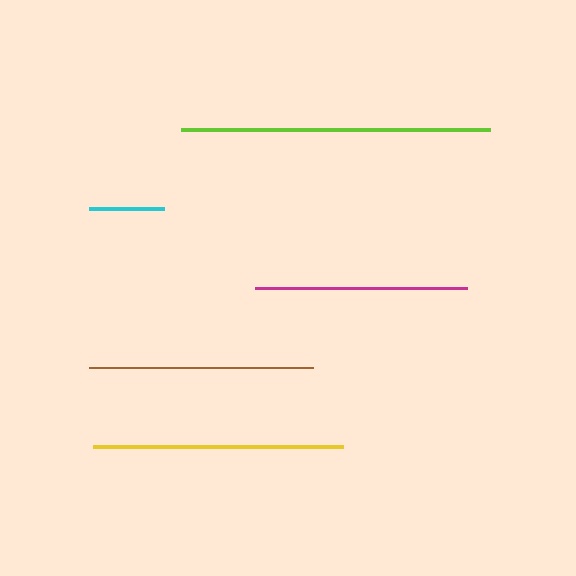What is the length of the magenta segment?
The magenta segment is approximately 213 pixels long.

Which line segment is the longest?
The lime line is the longest at approximately 309 pixels.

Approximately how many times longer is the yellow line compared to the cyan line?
The yellow line is approximately 3.3 times the length of the cyan line.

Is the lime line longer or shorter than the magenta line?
The lime line is longer than the magenta line.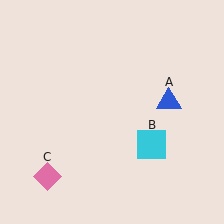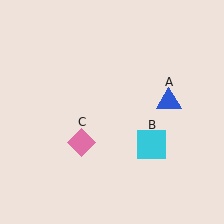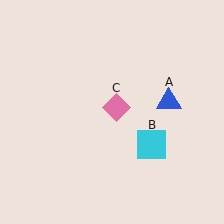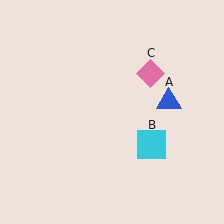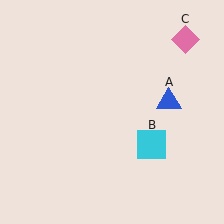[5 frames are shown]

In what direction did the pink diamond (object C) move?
The pink diamond (object C) moved up and to the right.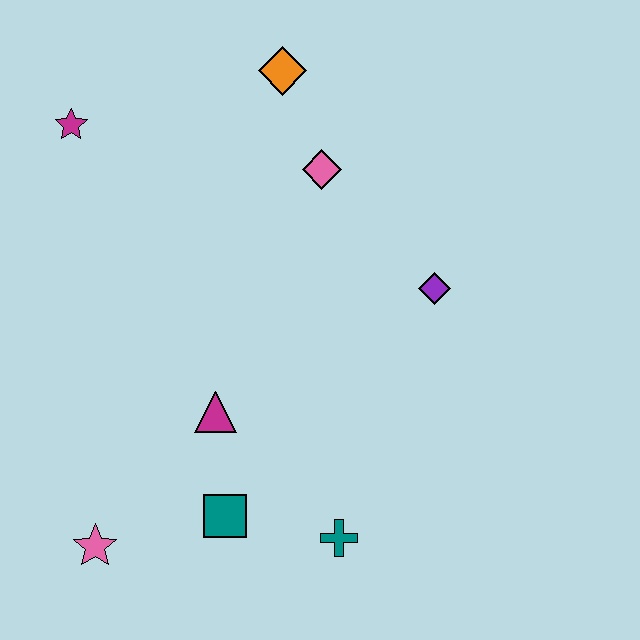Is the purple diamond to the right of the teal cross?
Yes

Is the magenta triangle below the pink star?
No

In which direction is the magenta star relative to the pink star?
The magenta star is above the pink star.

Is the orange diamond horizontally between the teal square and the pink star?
No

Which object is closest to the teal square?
The magenta triangle is closest to the teal square.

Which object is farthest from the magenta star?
The teal cross is farthest from the magenta star.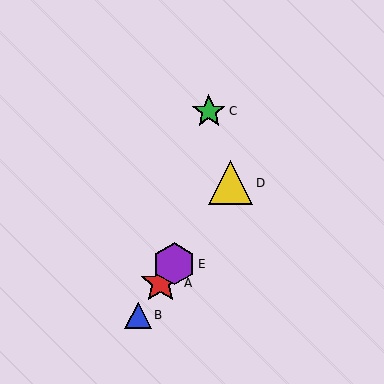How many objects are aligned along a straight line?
4 objects (A, B, D, E) are aligned along a straight line.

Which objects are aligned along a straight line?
Objects A, B, D, E are aligned along a straight line.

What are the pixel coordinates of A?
Object A is at (161, 283).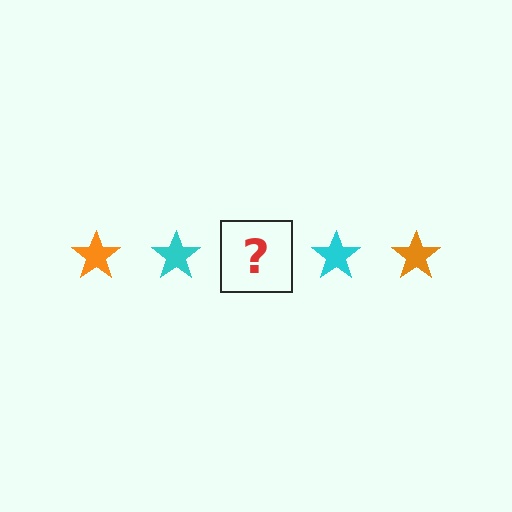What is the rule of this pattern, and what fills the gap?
The rule is that the pattern cycles through orange, cyan stars. The gap should be filled with an orange star.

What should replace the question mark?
The question mark should be replaced with an orange star.